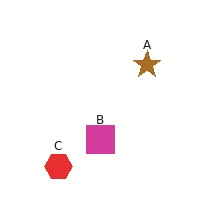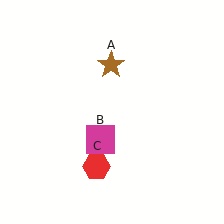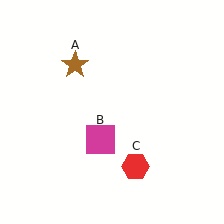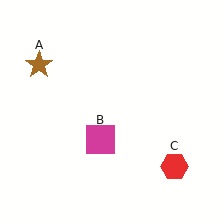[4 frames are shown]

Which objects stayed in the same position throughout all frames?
Magenta square (object B) remained stationary.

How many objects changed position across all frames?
2 objects changed position: brown star (object A), red hexagon (object C).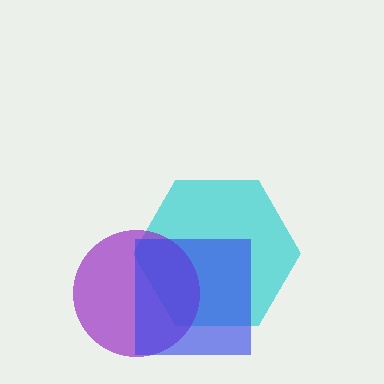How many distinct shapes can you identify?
There are 3 distinct shapes: a cyan hexagon, a purple circle, a blue square.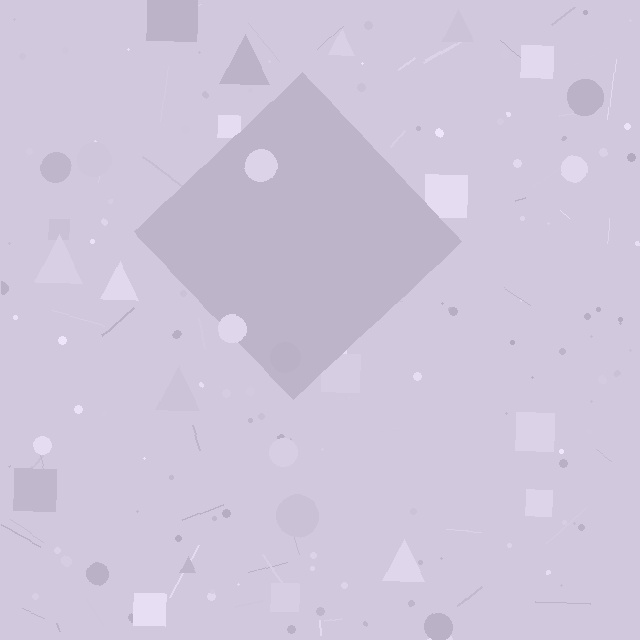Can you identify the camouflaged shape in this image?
The camouflaged shape is a diamond.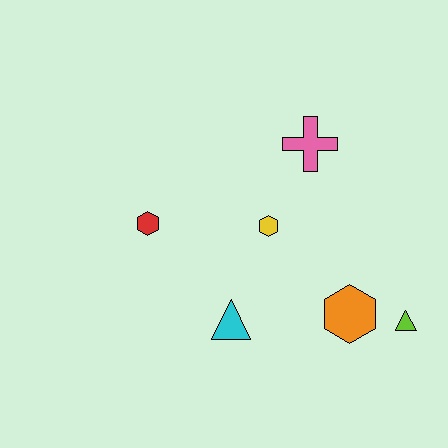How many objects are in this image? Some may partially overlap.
There are 6 objects.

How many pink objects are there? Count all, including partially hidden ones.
There is 1 pink object.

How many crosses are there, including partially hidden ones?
There is 1 cross.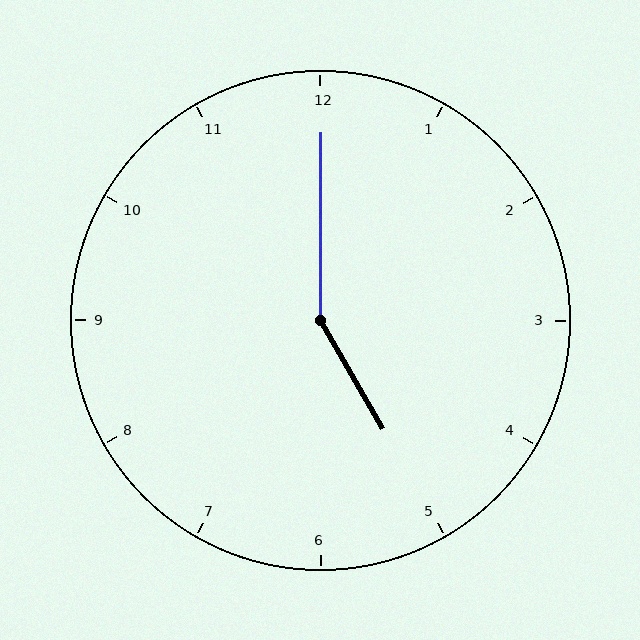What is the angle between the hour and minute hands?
Approximately 150 degrees.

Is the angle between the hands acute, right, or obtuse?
It is obtuse.